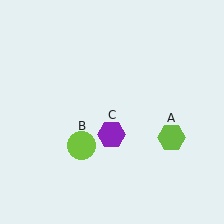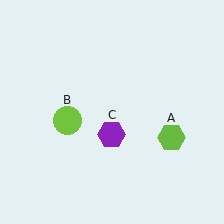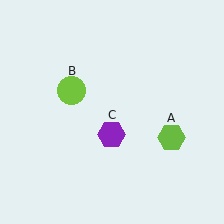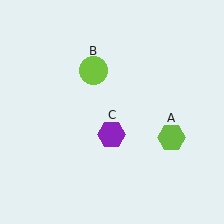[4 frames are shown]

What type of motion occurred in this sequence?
The lime circle (object B) rotated clockwise around the center of the scene.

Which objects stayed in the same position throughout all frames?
Lime hexagon (object A) and purple hexagon (object C) remained stationary.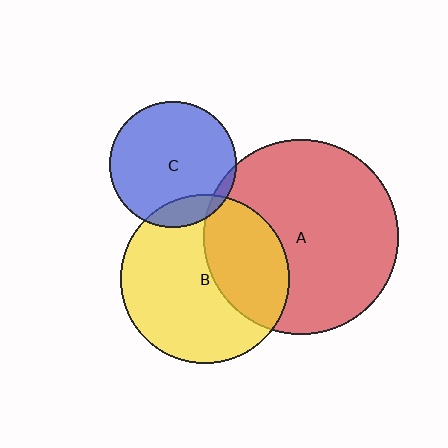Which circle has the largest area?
Circle A (red).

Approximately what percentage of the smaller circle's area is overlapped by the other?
Approximately 35%.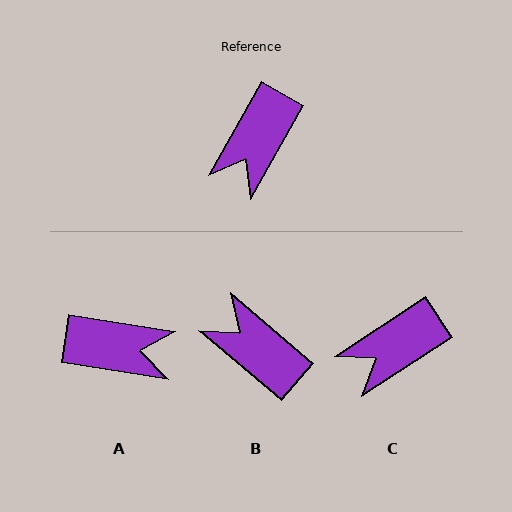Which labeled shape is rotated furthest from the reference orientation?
A, about 110 degrees away.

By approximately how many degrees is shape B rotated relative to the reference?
Approximately 101 degrees clockwise.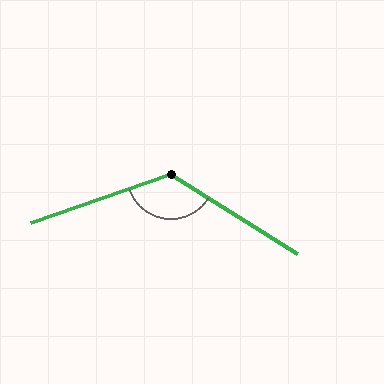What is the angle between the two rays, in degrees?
Approximately 129 degrees.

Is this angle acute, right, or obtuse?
It is obtuse.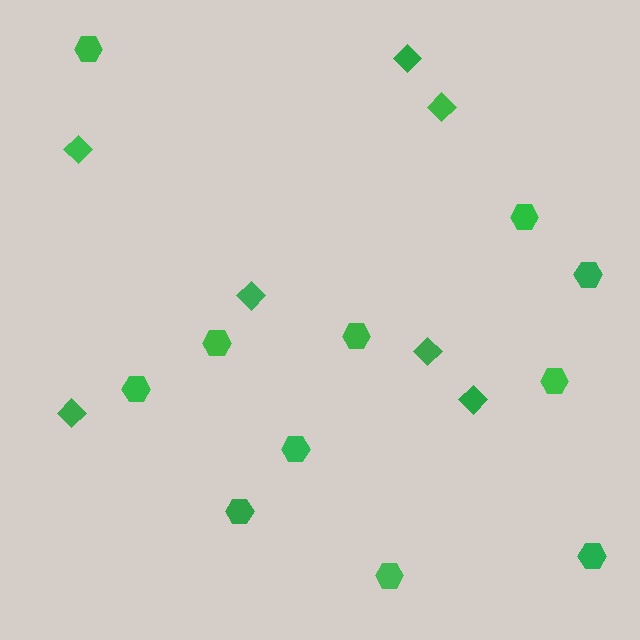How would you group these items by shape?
There are 2 groups: one group of hexagons (11) and one group of diamonds (7).